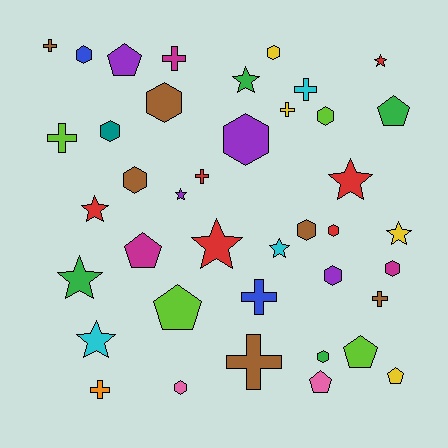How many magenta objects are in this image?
There are 3 magenta objects.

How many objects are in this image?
There are 40 objects.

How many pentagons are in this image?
There are 7 pentagons.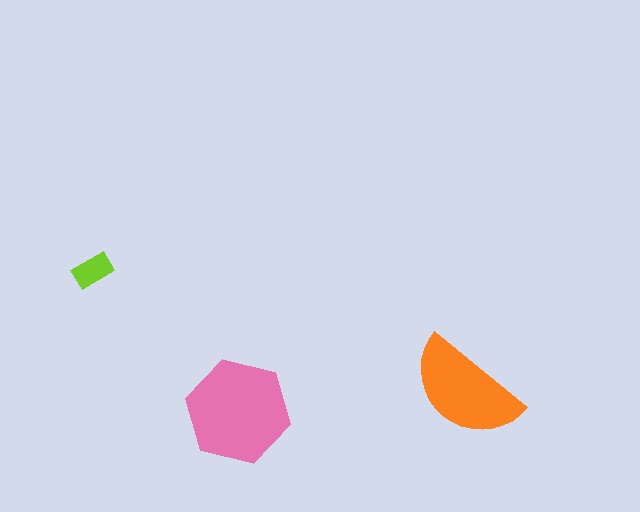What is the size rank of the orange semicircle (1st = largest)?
2nd.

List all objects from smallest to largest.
The lime rectangle, the orange semicircle, the pink hexagon.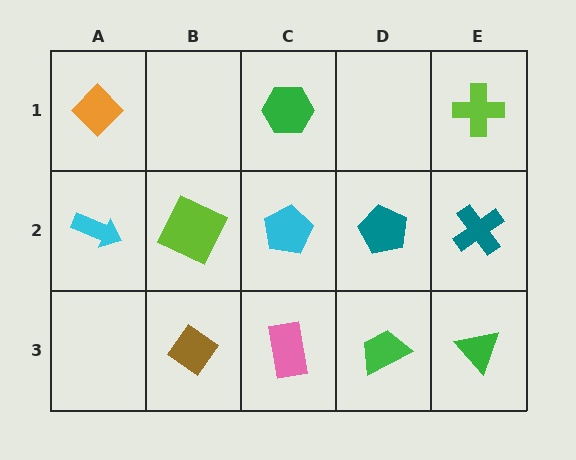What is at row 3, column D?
A green trapezoid.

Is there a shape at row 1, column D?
No, that cell is empty.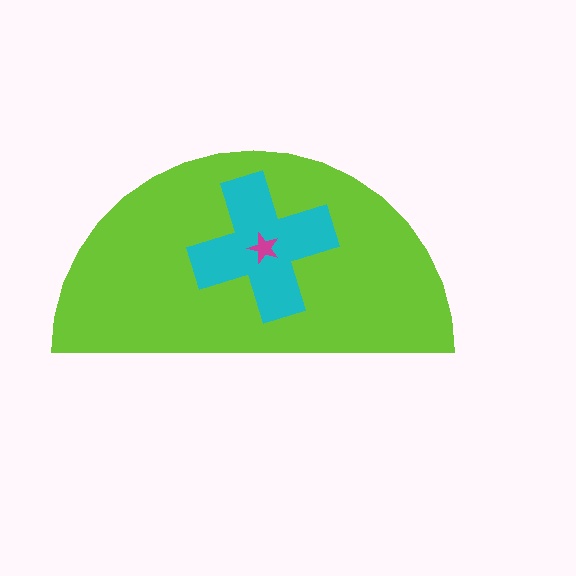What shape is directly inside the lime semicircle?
The cyan cross.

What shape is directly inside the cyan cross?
The magenta star.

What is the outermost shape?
The lime semicircle.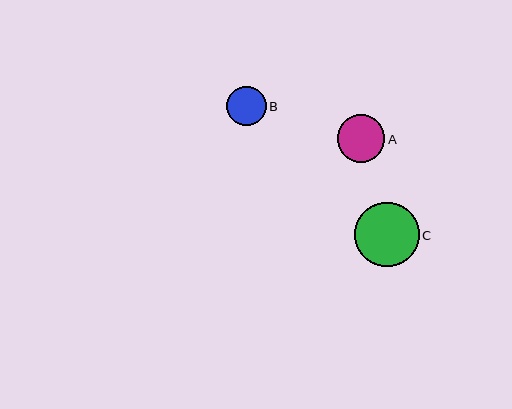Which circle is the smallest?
Circle B is the smallest with a size of approximately 39 pixels.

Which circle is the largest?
Circle C is the largest with a size of approximately 65 pixels.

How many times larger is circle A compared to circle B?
Circle A is approximately 1.2 times the size of circle B.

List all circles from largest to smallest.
From largest to smallest: C, A, B.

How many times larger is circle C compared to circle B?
Circle C is approximately 1.6 times the size of circle B.